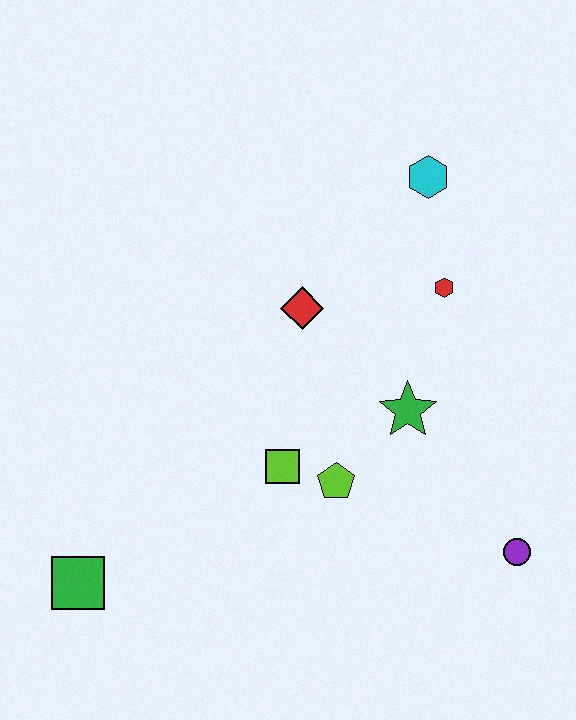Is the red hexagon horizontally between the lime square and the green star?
No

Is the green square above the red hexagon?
No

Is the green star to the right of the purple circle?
No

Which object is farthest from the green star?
The green square is farthest from the green star.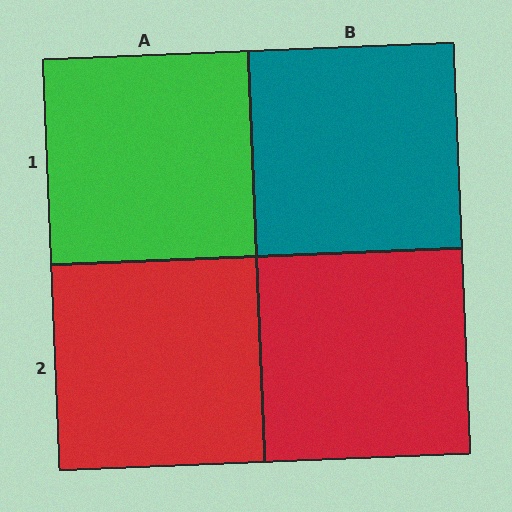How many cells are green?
1 cell is green.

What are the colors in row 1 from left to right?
Green, teal.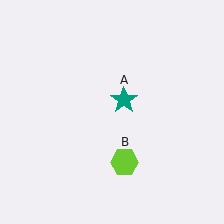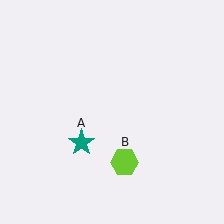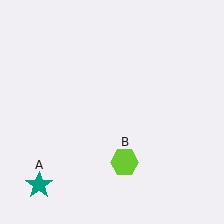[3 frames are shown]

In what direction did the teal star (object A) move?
The teal star (object A) moved down and to the left.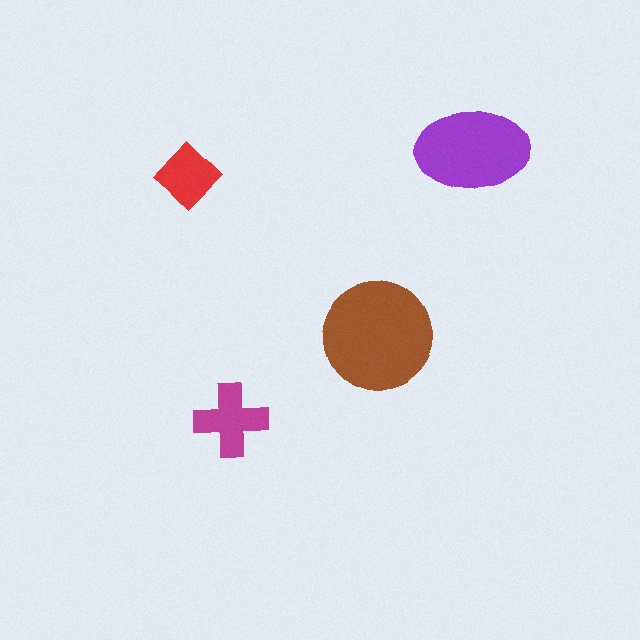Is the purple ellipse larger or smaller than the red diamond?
Larger.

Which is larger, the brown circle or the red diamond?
The brown circle.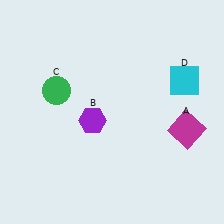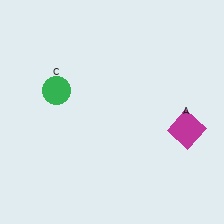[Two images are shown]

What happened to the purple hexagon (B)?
The purple hexagon (B) was removed in Image 2. It was in the bottom-left area of Image 1.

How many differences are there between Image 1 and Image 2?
There are 2 differences between the two images.